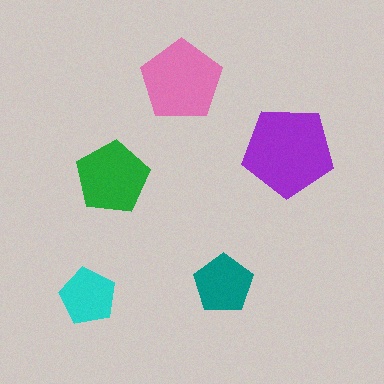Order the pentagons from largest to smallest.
the purple one, the pink one, the green one, the teal one, the cyan one.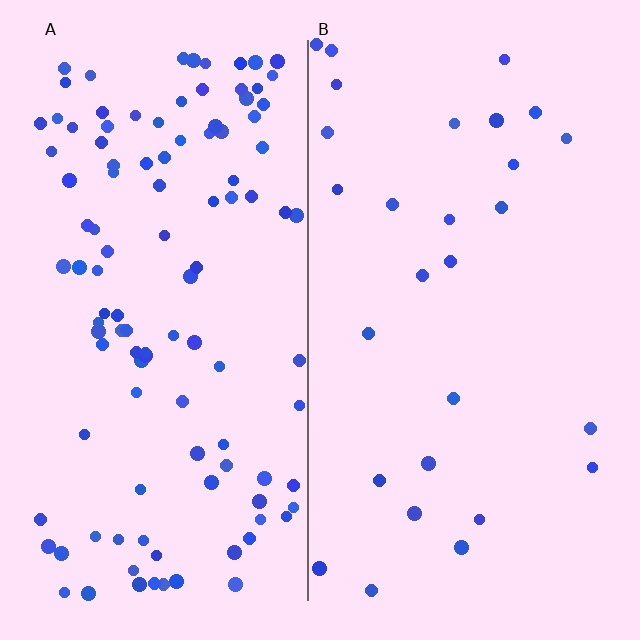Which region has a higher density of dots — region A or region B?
A (the left).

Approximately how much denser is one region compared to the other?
Approximately 4.1× — region A over region B.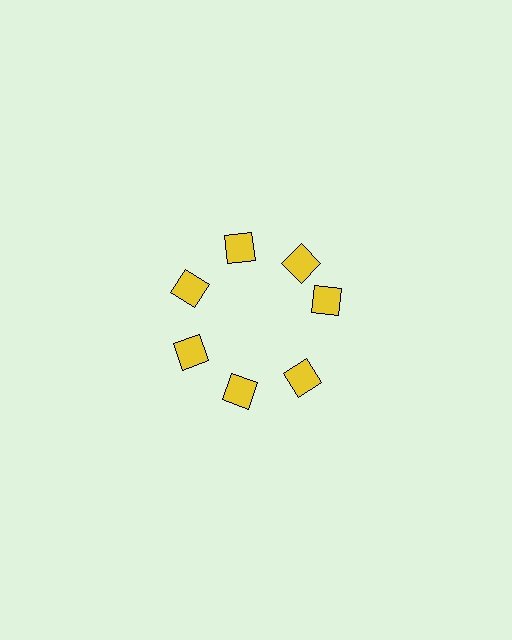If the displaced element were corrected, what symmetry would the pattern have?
It would have 7-fold rotational symmetry — the pattern would map onto itself every 51 degrees.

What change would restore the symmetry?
The symmetry would be restored by rotating it back into even spacing with its neighbors so that all 7 squares sit at equal angles and equal distance from the center.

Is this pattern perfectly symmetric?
No. The 7 yellow squares are arranged in a ring, but one element near the 3 o'clock position is rotated out of alignment along the ring, breaking the 7-fold rotational symmetry.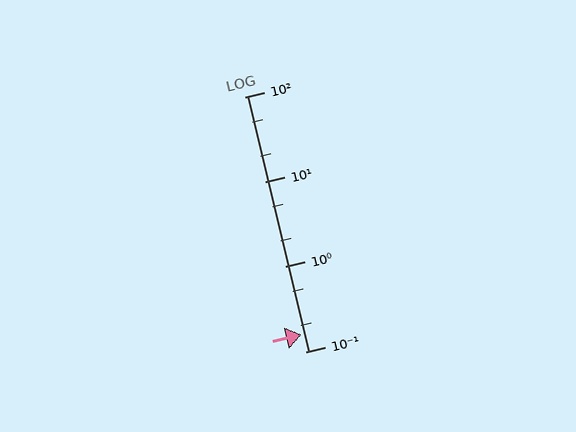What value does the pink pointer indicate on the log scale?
The pointer indicates approximately 0.16.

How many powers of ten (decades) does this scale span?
The scale spans 3 decades, from 0.1 to 100.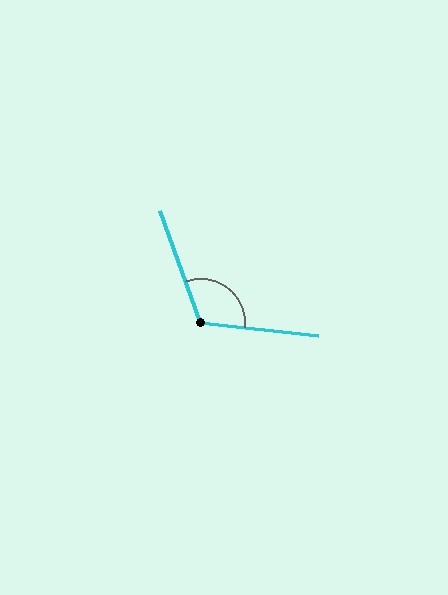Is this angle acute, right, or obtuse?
It is obtuse.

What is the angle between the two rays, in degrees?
Approximately 116 degrees.